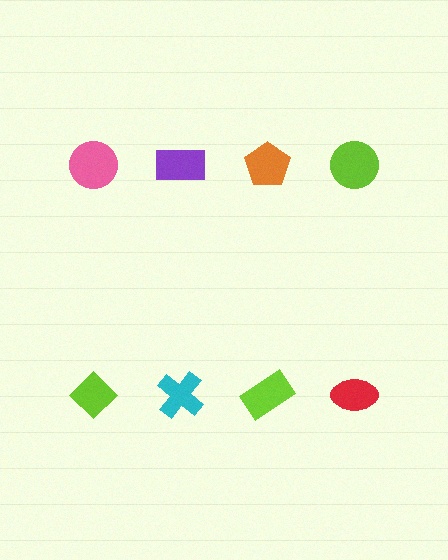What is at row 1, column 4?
A lime circle.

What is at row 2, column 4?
A red ellipse.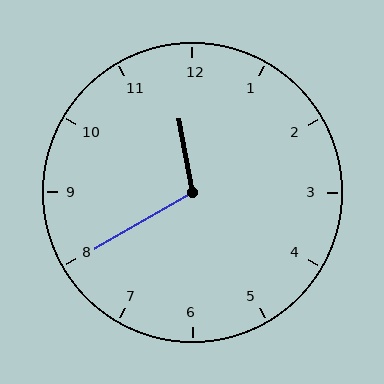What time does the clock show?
11:40.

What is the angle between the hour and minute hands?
Approximately 110 degrees.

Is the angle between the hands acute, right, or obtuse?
It is obtuse.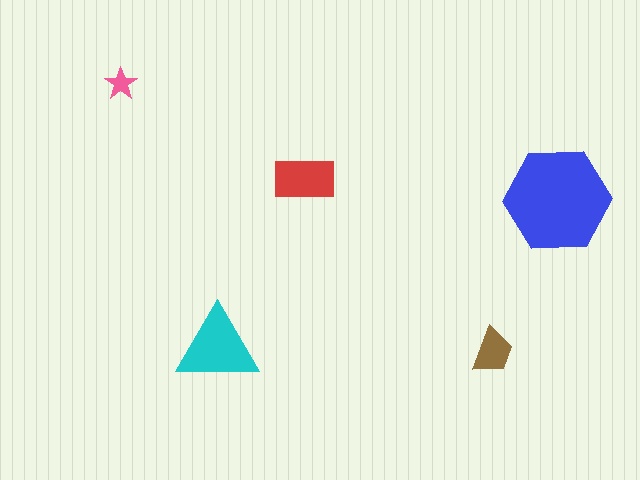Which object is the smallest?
The pink star.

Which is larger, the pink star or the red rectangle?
The red rectangle.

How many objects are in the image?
There are 5 objects in the image.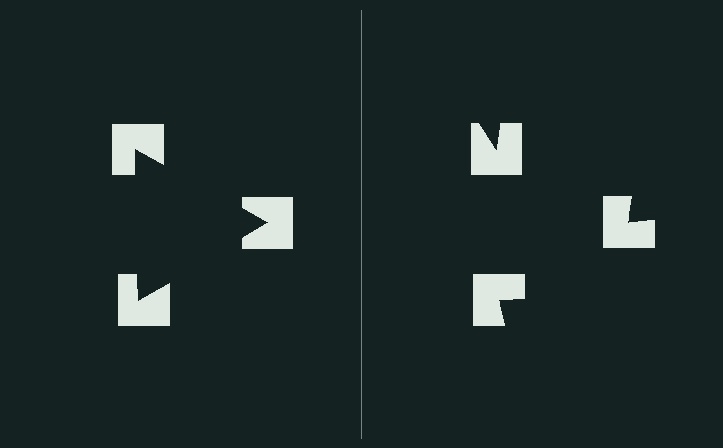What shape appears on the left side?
An illusory triangle.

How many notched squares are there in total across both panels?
6 — 3 on each side.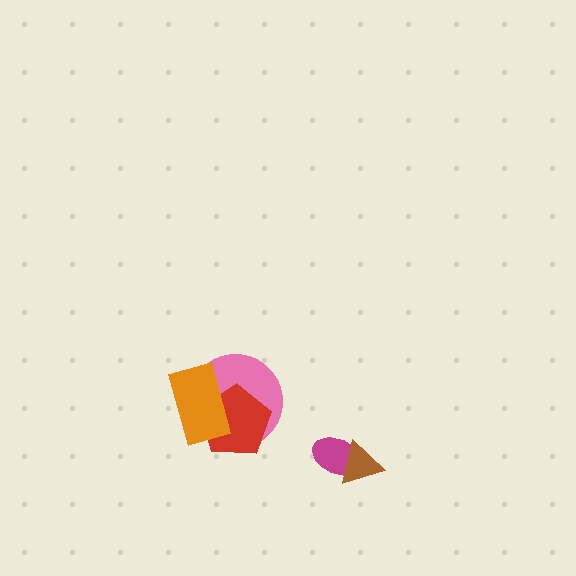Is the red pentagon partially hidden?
Yes, it is partially covered by another shape.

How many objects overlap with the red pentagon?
2 objects overlap with the red pentagon.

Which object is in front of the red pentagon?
The orange rectangle is in front of the red pentagon.